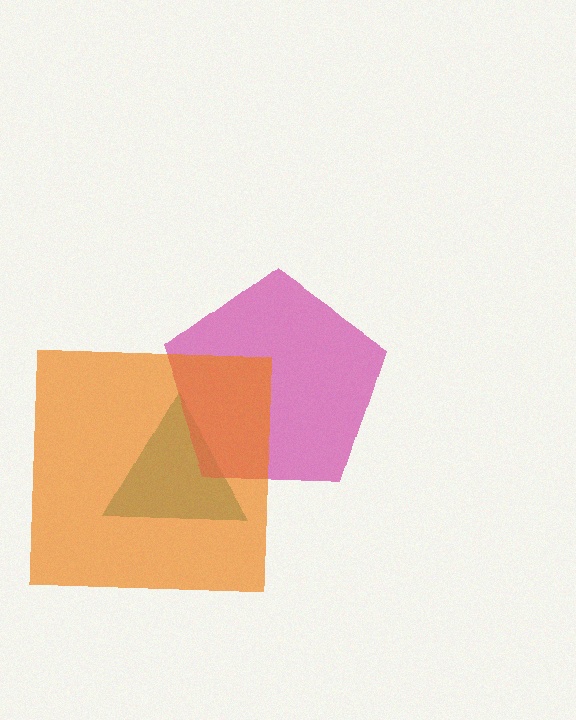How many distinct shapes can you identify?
There are 3 distinct shapes: a teal triangle, a magenta pentagon, an orange square.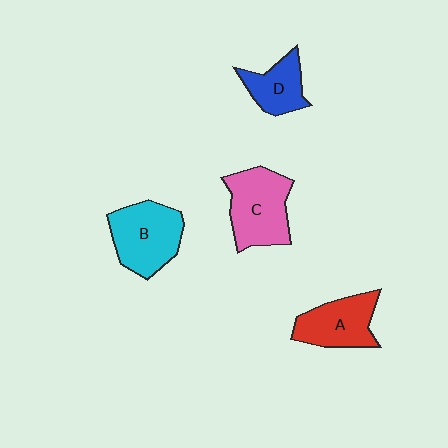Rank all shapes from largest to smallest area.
From largest to smallest: C (pink), B (cyan), A (red), D (blue).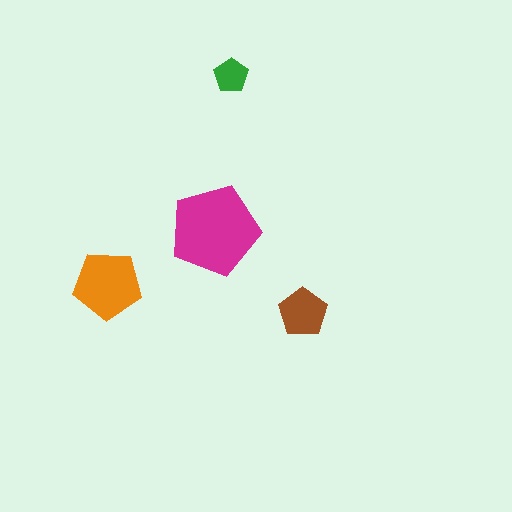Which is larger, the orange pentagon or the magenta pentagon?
The magenta one.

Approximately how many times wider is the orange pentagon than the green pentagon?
About 2 times wider.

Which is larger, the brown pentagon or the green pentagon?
The brown one.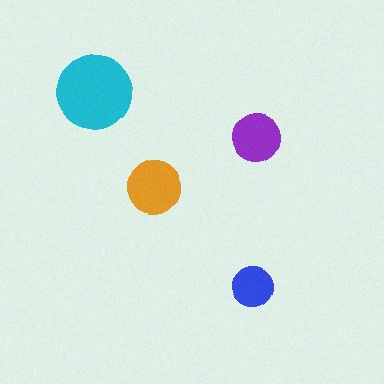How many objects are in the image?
There are 4 objects in the image.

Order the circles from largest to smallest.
the cyan one, the orange one, the purple one, the blue one.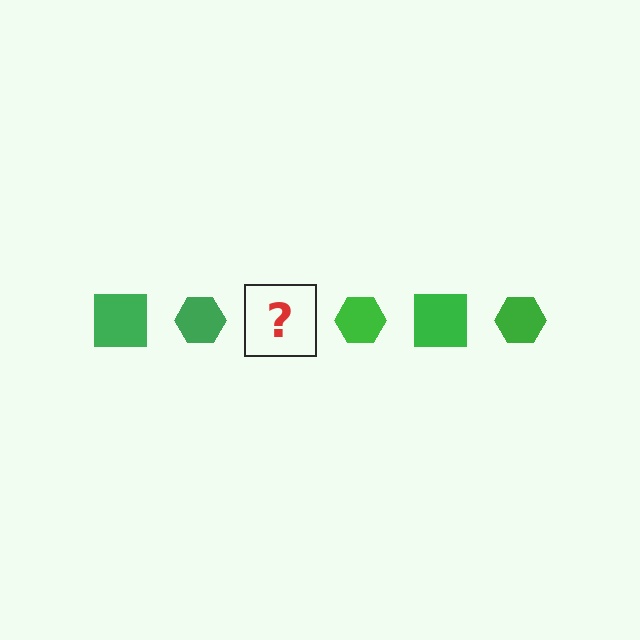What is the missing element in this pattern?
The missing element is a green square.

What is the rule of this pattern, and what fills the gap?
The rule is that the pattern cycles through square, hexagon shapes in green. The gap should be filled with a green square.